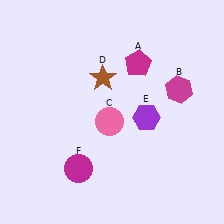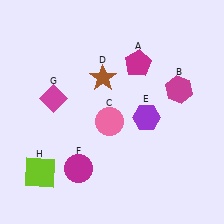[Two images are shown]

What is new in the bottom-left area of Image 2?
A lime square (H) was added in the bottom-left area of Image 2.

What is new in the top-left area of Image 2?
A magenta diamond (G) was added in the top-left area of Image 2.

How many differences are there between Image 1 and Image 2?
There are 2 differences between the two images.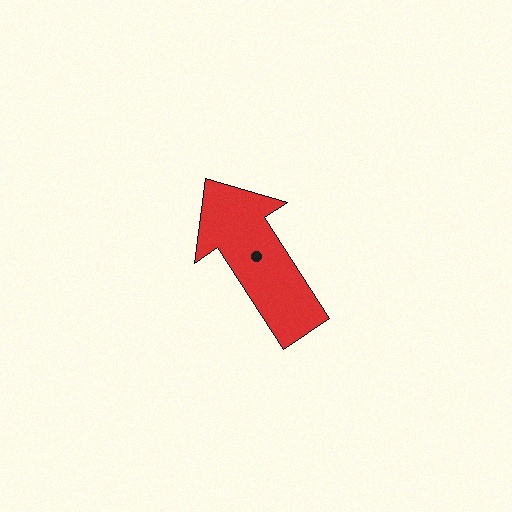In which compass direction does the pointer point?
Northwest.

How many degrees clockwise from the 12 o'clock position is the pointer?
Approximately 327 degrees.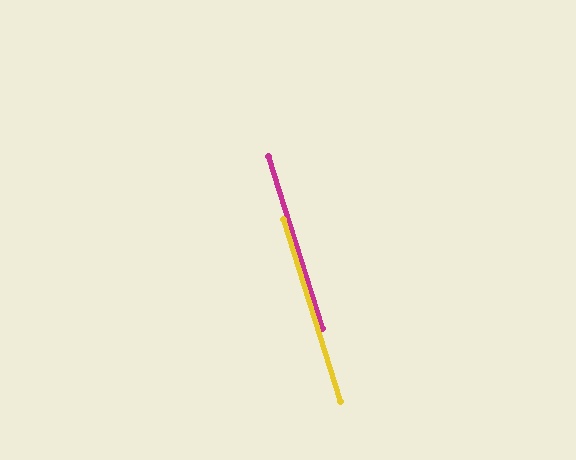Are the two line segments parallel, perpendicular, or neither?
Parallel — their directions differ by only 0.3°.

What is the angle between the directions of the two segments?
Approximately 0 degrees.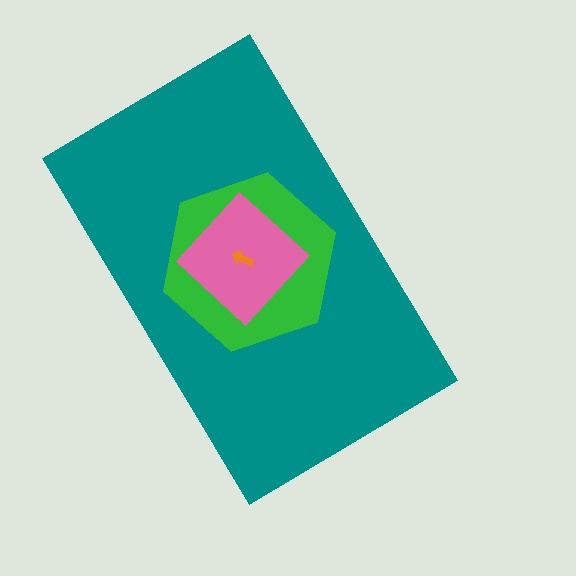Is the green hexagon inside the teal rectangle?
Yes.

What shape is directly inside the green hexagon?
The pink diamond.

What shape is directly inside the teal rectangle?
The green hexagon.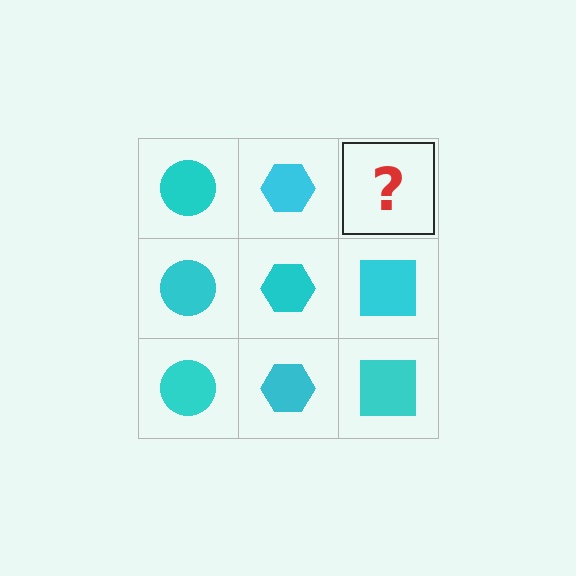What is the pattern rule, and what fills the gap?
The rule is that each column has a consistent shape. The gap should be filled with a cyan square.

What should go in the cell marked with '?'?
The missing cell should contain a cyan square.